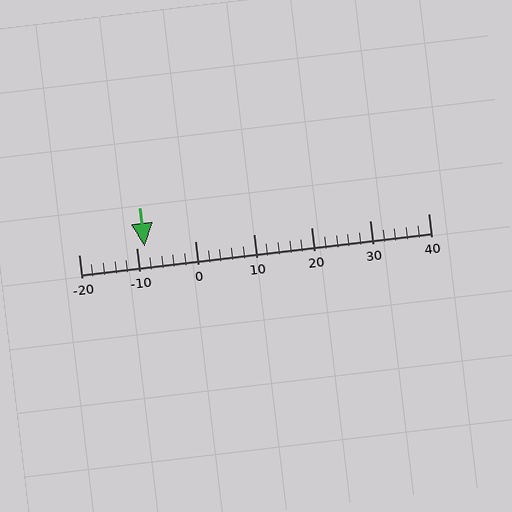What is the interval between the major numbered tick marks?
The major tick marks are spaced 10 units apart.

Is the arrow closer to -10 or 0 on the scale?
The arrow is closer to -10.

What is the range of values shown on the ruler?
The ruler shows values from -20 to 40.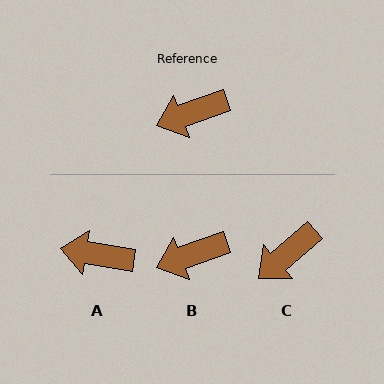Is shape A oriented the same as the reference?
No, it is off by about 29 degrees.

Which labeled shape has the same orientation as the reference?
B.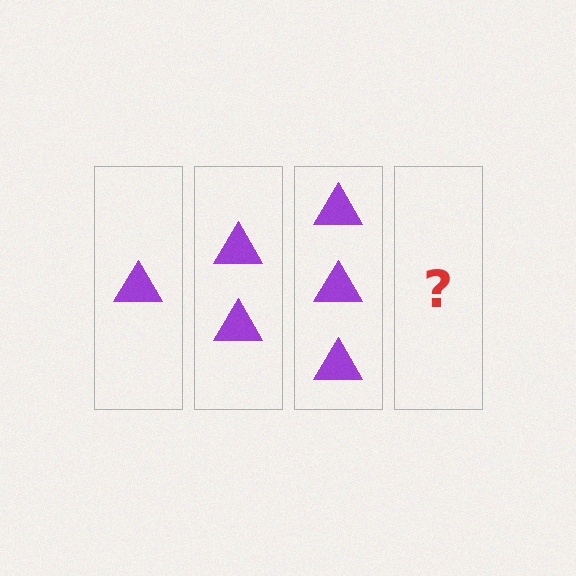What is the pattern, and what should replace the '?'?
The pattern is that each step adds one more triangle. The '?' should be 4 triangles.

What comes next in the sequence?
The next element should be 4 triangles.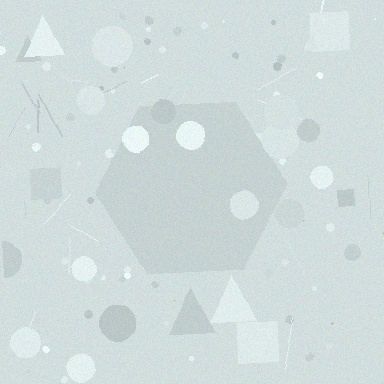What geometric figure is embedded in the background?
A hexagon is embedded in the background.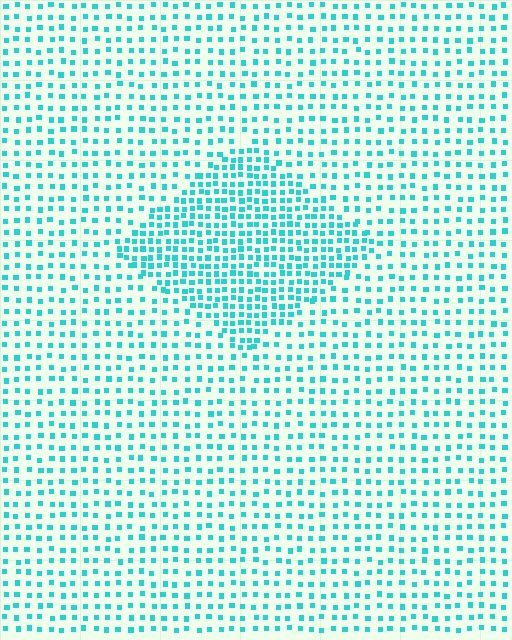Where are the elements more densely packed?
The elements are more densely packed inside the diamond boundary.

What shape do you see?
I see a diamond.